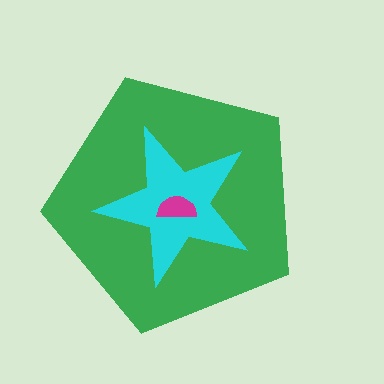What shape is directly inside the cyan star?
The magenta semicircle.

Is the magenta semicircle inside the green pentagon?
Yes.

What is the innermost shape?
The magenta semicircle.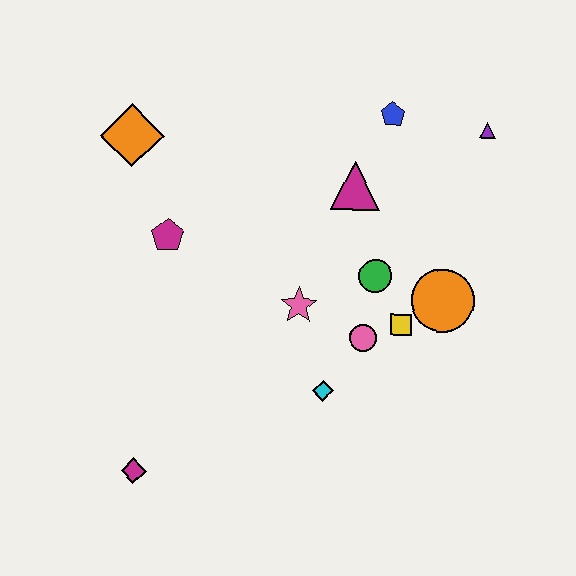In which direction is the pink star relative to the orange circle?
The pink star is to the left of the orange circle.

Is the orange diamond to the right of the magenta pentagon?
No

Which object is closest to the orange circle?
The yellow square is closest to the orange circle.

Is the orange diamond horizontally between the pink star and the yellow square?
No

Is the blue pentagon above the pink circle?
Yes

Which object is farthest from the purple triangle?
The magenta diamond is farthest from the purple triangle.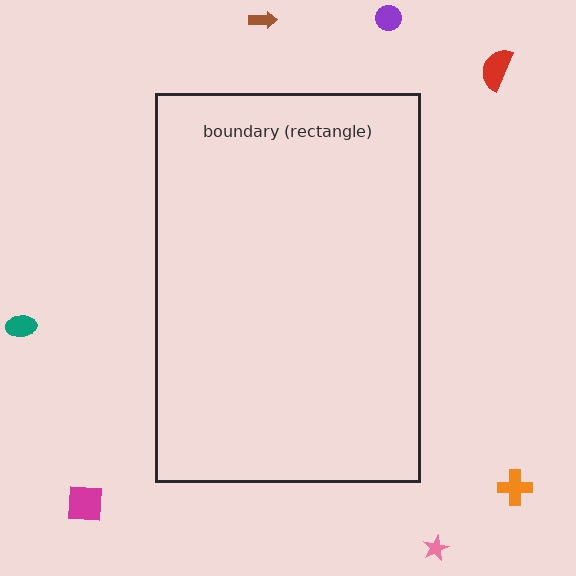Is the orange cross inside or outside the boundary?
Outside.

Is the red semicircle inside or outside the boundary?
Outside.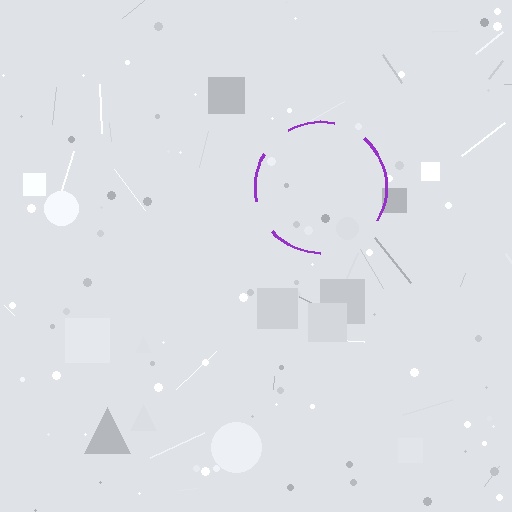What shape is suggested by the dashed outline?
The dashed outline suggests a circle.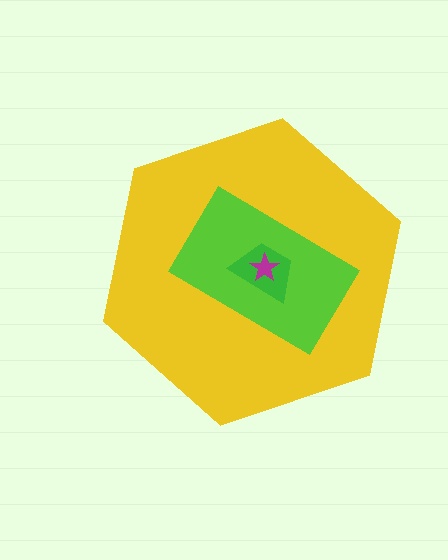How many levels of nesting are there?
4.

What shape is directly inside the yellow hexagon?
The lime rectangle.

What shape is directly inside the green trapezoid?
The magenta star.